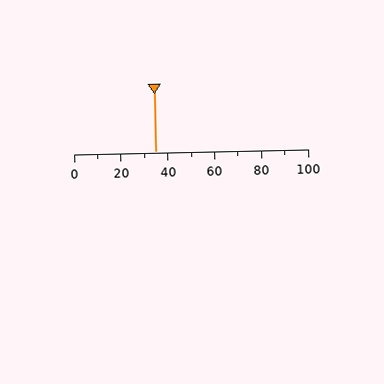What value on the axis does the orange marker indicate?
The marker indicates approximately 35.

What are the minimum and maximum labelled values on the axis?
The axis runs from 0 to 100.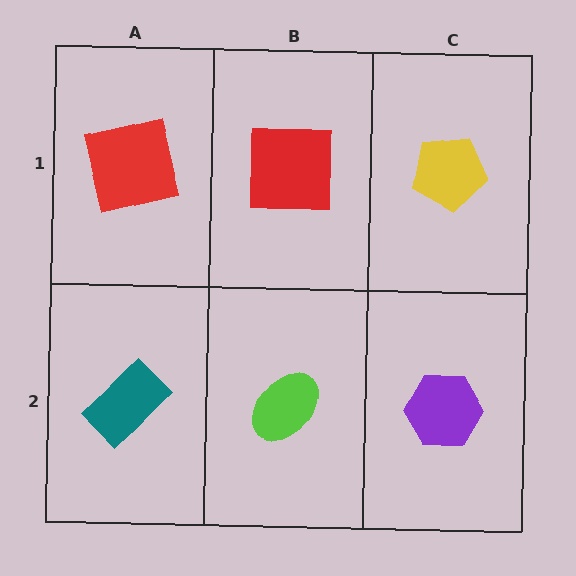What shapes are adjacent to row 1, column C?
A purple hexagon (row 2, column C), a red square (row 1, column B).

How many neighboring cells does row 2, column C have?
2.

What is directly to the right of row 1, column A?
A red square.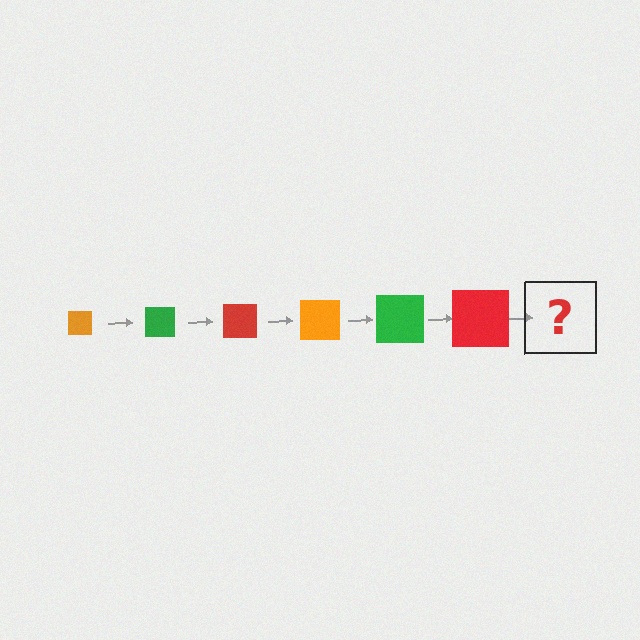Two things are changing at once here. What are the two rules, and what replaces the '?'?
The two rules are that the square grows larger each step and the color cycles through orange, green, and red. The '?' should be an orange square, larger than the previous one.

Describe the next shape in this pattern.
It should be an orange square, larger than the previous one.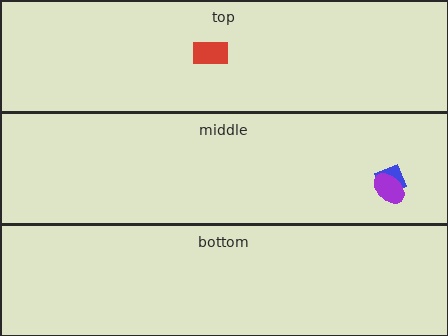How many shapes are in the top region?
1.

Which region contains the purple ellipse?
The middle region.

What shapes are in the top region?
The red rectangle.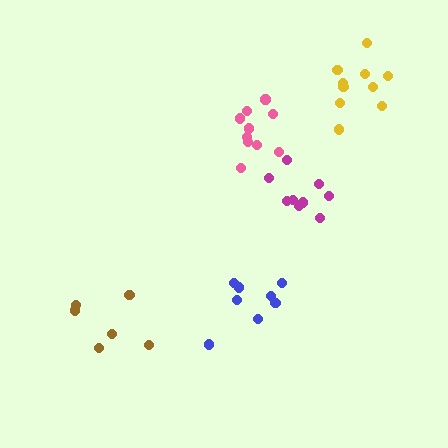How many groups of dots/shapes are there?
There are 5 groups.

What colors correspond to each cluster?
The clusters are colored: pink, blue, yellow, brown, magenta.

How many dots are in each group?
Group 1: 10 dots, Group 2: 8 dots, Group 3: 10 dots, Group 4: 6 dots, Group 5: 9 dots (43 total).